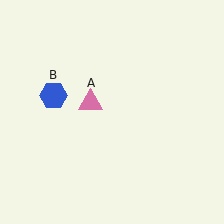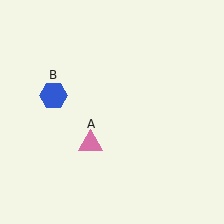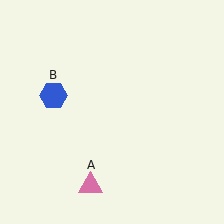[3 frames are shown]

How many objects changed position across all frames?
1 object changed position: pink triangle (object A).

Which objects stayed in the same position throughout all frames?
Blue hexagon (object B) remained stationary.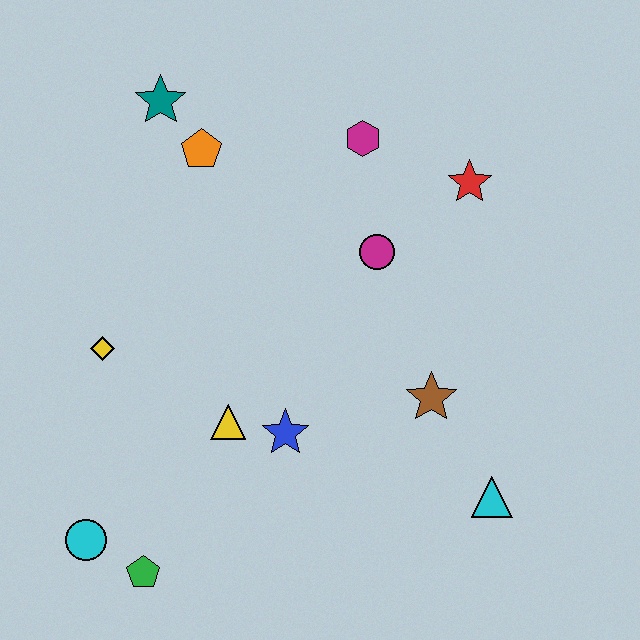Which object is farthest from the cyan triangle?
The teal star is farthest from the cyan triangle.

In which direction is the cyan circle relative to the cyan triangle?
The cyan circle is to the left of the cyan triangle.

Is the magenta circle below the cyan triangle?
No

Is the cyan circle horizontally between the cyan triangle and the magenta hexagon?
No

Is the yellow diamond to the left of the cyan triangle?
Yes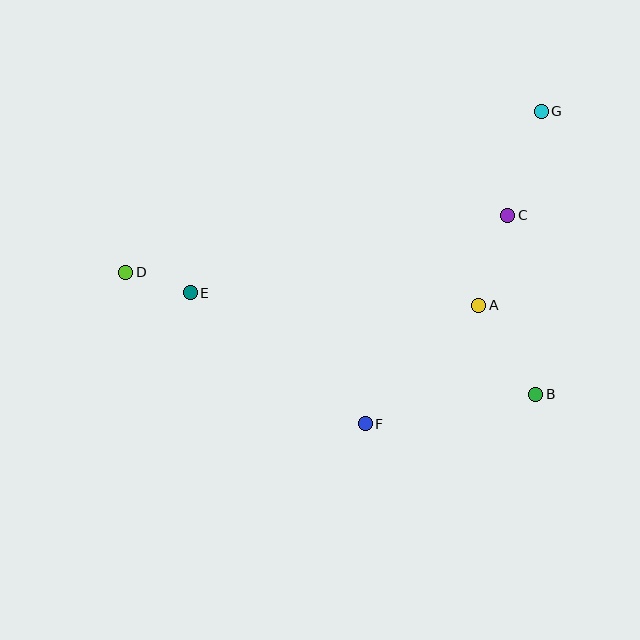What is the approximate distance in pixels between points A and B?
The distance between A and B is approximately 105 pixels.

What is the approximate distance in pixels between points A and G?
The distance between A and G is approximately 204 pixels.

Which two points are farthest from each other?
Points D and G are farthest from each other.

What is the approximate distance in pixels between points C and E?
The distance between C and E is approximately 327 pixels.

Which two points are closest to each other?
Points D and E are closest to each other.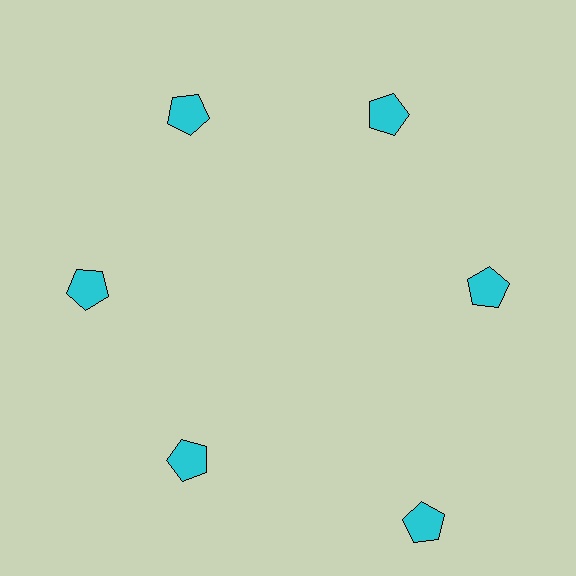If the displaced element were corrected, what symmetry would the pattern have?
It would have 6-fold rotational symmetry — the pattern would map onto itself every 60 degrees.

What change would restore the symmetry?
The symmetry would be restored by moving it inward, back onto the ring so that all 6 pentagons sit at equal angles and equal distance from the center.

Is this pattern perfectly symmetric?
No. The 6 cyan pentagons are arranged in a ring, but one element near the 5 o'clock position is pushed outward from the center, breaking the 6-fold rotational symmetry.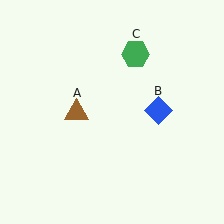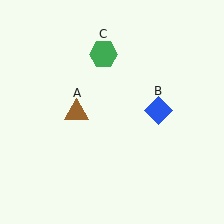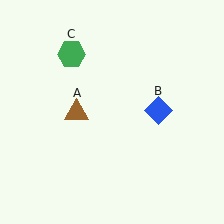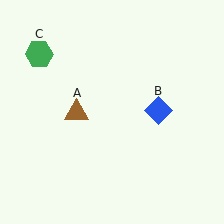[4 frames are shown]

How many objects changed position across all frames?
1 object changed position: green hexagon (object C).